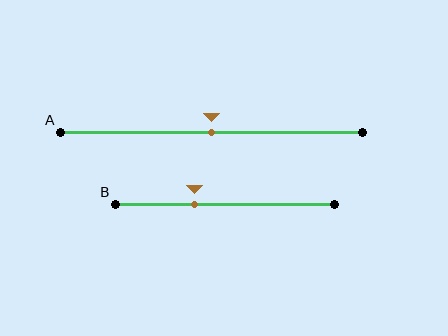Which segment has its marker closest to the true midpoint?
Segment A has its marker closest to the true midpoint.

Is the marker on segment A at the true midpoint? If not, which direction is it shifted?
Yes, the marker on segment A is at the true midpoint.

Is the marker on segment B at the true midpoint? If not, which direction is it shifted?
No, the marker on segment B is shifted to the left by about 14% of the segment length.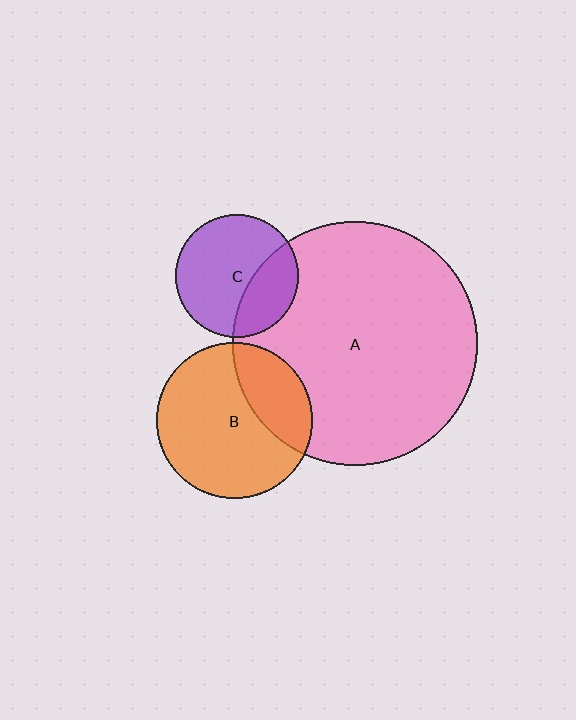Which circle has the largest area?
Circle A (pink).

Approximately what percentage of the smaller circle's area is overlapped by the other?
Approximately 30%.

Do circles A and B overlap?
Yes.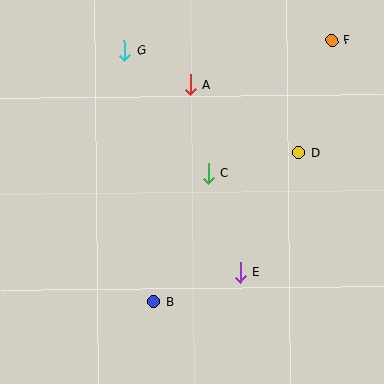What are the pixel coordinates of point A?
Point A is at (190, 85).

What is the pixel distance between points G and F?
The distance between G and F is 208 pixels.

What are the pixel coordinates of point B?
Point B is at (154, 302).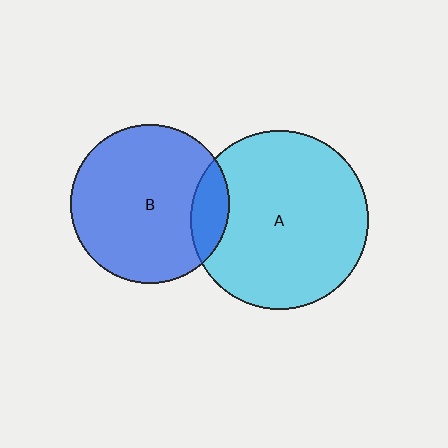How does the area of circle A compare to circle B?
Approximately 1.3 times.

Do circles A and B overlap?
Yes.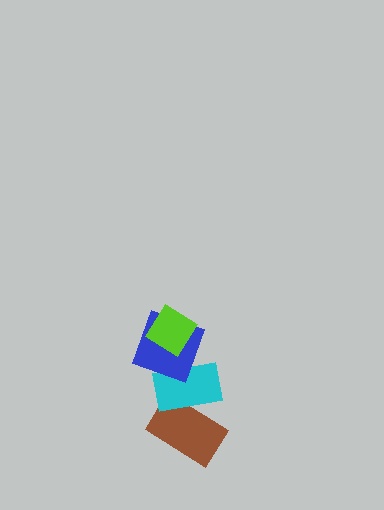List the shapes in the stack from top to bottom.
From top to bottom: the lime diamond, the blue square, the cyan rectangle, the brown rectangle.